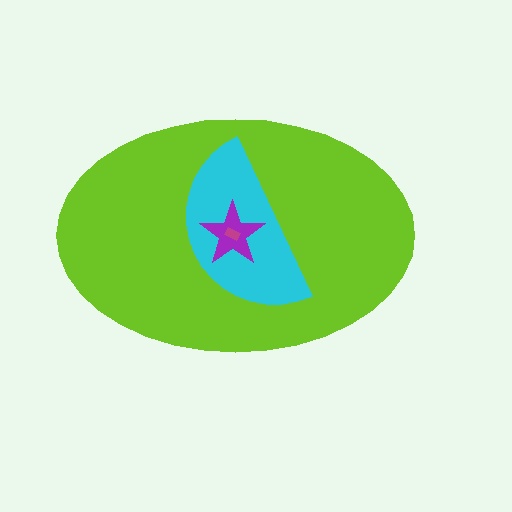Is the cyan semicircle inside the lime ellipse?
Yes.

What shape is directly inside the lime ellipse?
The cyan semicircle.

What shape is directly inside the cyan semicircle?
The purple star.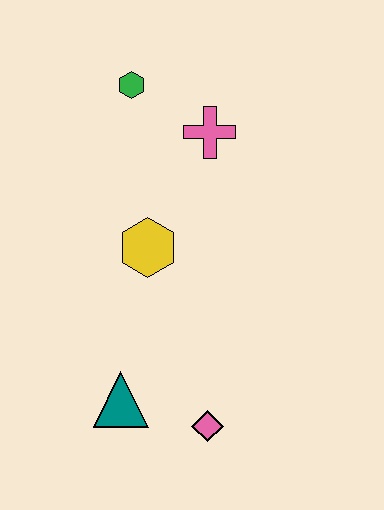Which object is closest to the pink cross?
The green hexagon is closest to the pink cross.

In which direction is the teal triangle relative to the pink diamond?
The teal triangle is to the left of the pink diamond.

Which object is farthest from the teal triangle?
The green hexagon is farthest from the teal triangle.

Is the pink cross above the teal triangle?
Yes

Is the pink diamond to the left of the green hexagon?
No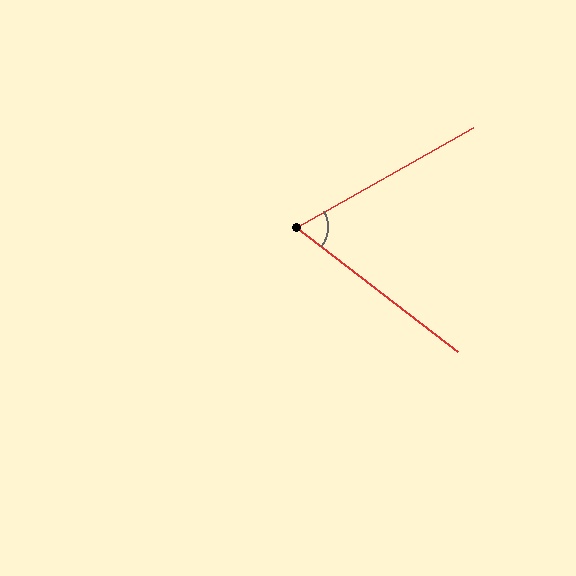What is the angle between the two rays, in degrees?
Approximately 67 degrees.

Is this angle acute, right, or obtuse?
It is acute.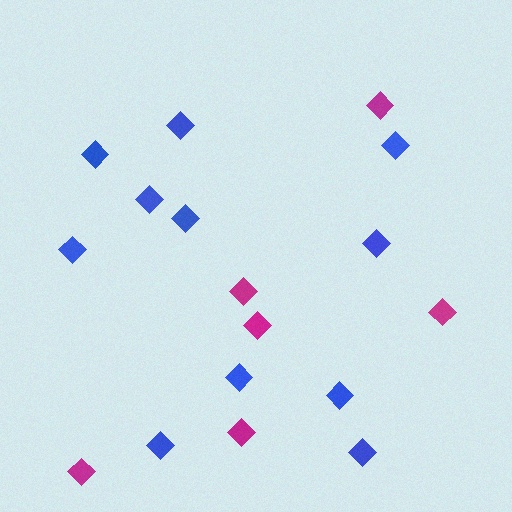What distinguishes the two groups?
There are 2 groups: one group of blue diamonds (11) and one group of magenta diamonds (6).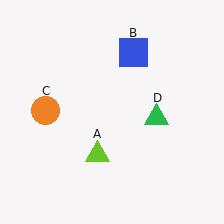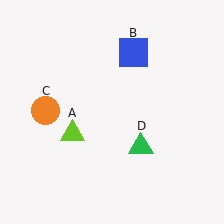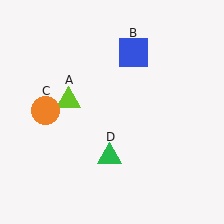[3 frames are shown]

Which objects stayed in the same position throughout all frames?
Blue square (object B) and orange circle (object C) remained stationary.